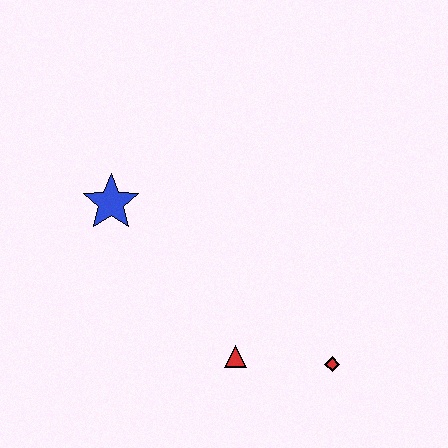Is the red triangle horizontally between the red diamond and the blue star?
Yes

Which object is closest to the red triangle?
The red diamond is closest to the red triangle.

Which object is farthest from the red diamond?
The blue star is farthest from the red diamond.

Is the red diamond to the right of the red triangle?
Yes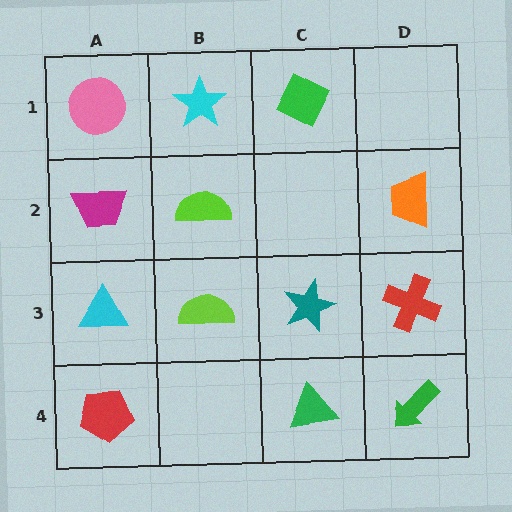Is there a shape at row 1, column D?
No, that cell is empty.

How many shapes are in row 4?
3 shapes.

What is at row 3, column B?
A lime semicircle.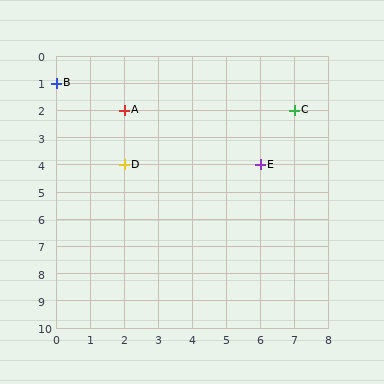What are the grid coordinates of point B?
Point B is at grid coordinates (0, 1).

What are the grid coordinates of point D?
Point D is at grid coordinates (2, 4).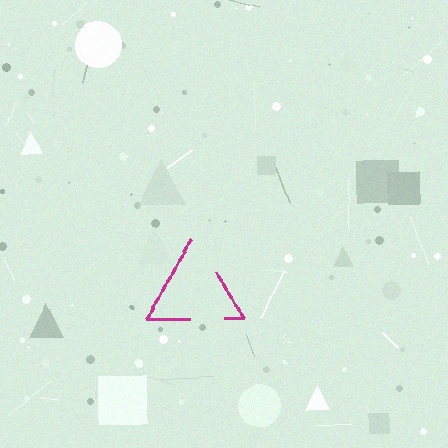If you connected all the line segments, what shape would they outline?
They would outline a triangle.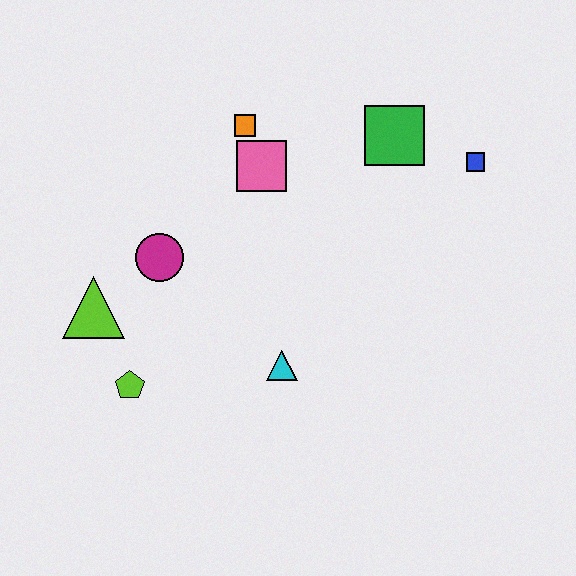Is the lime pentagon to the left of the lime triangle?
No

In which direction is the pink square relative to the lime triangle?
The pink square is to the right of the lime triangle.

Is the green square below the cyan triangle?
No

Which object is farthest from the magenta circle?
The blue square is farthest from the magenta circle.